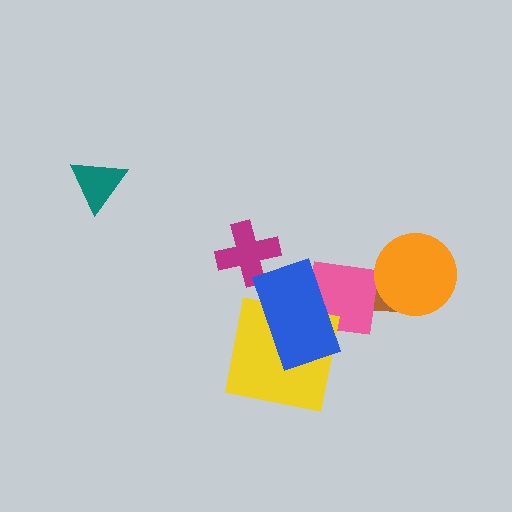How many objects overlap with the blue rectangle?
2 objects overlap with the blue rectangle.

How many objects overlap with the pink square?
4 objects overlap with the pink square.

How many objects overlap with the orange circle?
2 objects overlap with the orange circle.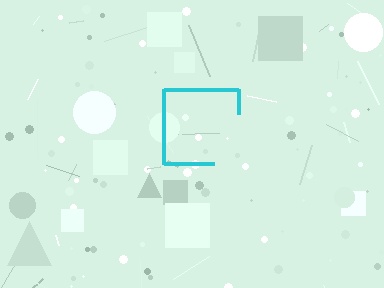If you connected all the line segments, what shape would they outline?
They would outline a square.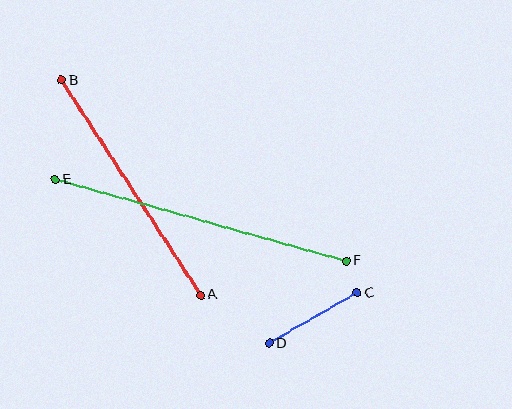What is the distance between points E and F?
The distance is approximately 302 pixels.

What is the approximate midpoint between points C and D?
The midpoint is at approximately (313, 318) pixels.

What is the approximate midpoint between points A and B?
The midpoint is at approximately (131, 188) pixels.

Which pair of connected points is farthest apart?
Points E and F are farthest apart.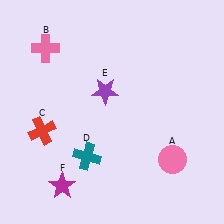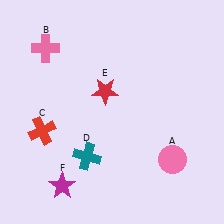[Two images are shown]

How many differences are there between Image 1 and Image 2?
There is 1 difference between the two images.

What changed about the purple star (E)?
In Image 1, E is purple. In Image 2, it changed to red.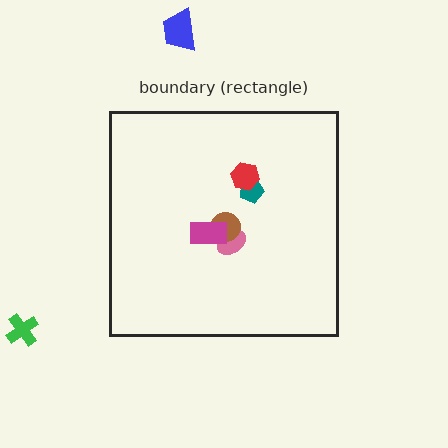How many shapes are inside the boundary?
5 inside, 2 outside.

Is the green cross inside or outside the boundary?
Outside.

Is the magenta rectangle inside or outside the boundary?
Inside.